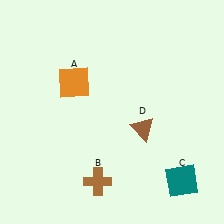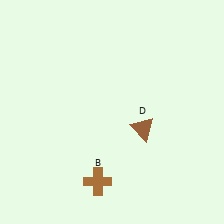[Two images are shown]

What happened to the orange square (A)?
The orange square (A) was removed in Image 2. It was in the top-left area of Image 1.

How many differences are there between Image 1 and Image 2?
There are 2 differences between the two images.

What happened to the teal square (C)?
The teal square (C) was removed in Image 2. It was in the bottom-right area of Image 1.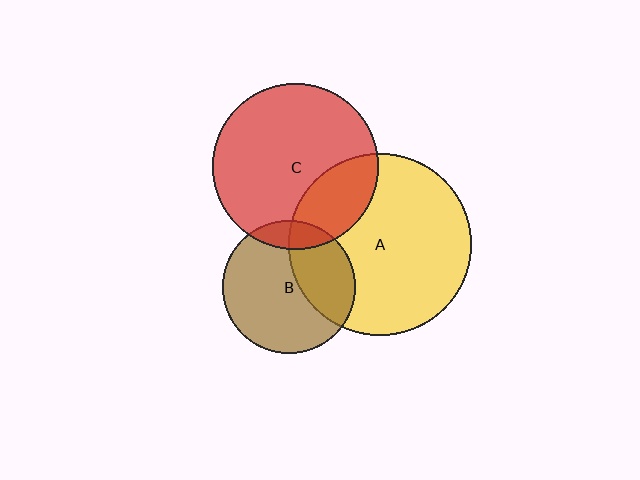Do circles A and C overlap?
Yes.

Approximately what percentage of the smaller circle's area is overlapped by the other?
Approximately 25%.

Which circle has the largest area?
Circle A (yellow).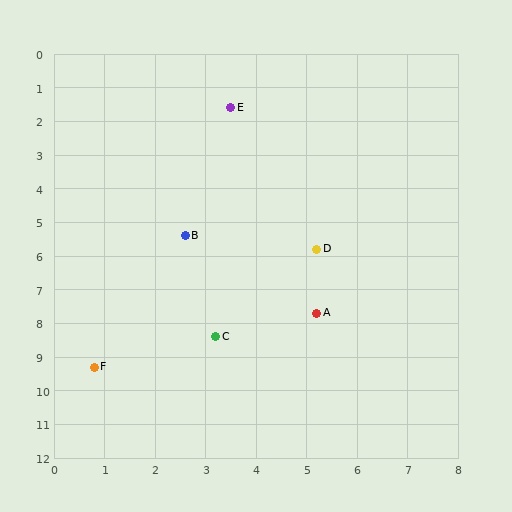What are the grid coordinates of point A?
Point A is at approximately (5.2, 7.7).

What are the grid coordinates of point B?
Point B is at approximately (2.6, 5.4).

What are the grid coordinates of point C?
Point C is at approximately (3.2, 8.4).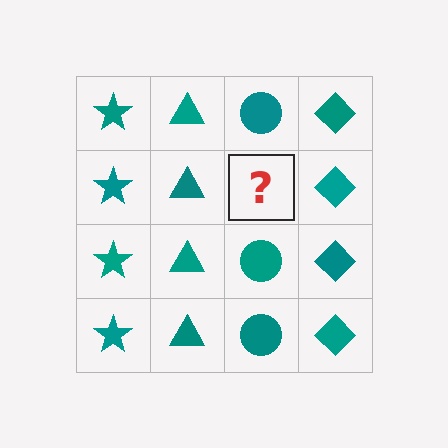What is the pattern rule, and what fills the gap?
The rule is that each column has a consistent shape. The gap should be filled with a teal circle.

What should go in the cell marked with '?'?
The missing cell should contain a teal circle.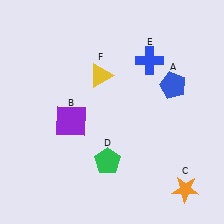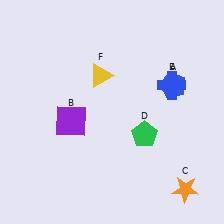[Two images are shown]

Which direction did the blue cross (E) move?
The blue cross (E) moved down.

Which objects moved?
The objects that moved are: the green pentagon (D), the blue cross (E).